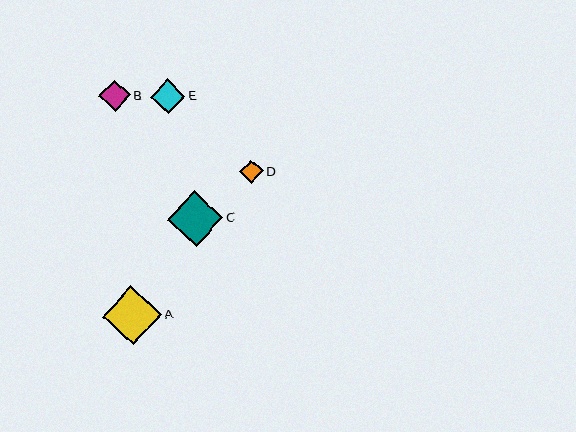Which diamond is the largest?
Diamond A is the largest with a size of approximately 59 pixels.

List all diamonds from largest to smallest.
From largest to smallest: A, C, E, B, D.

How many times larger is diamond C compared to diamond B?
Diamond C is approximately 1.8 times the size of diamond B.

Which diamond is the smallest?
Diamond D is the smallest with a size of approximately 24 pixels.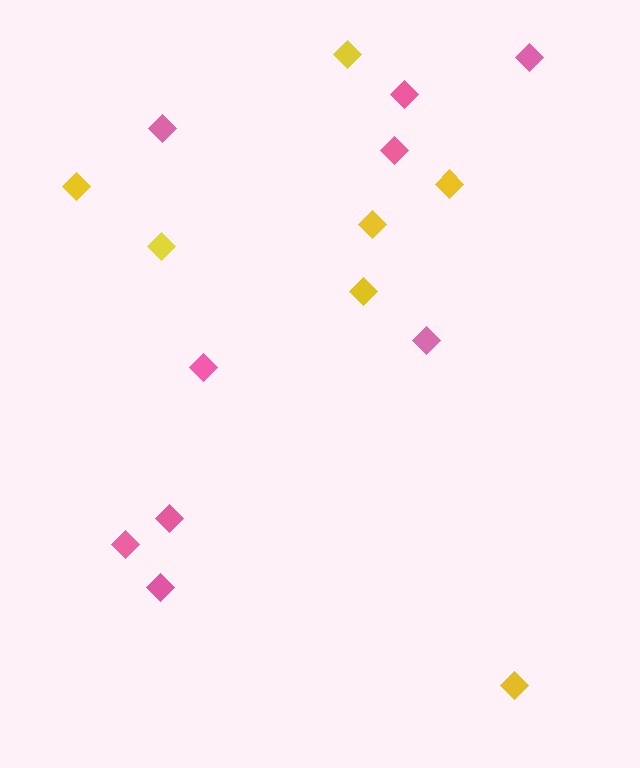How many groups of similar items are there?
There are 2 groups: one group of pink diamonds (9) and one group of yellow diamonds (7).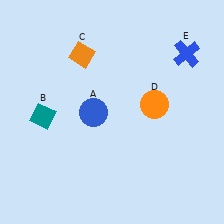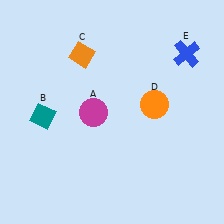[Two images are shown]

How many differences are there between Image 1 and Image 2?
There is 1 difference between the two images.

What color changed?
The circle (A) changed from blue in Image 1 to magenta in Image 2.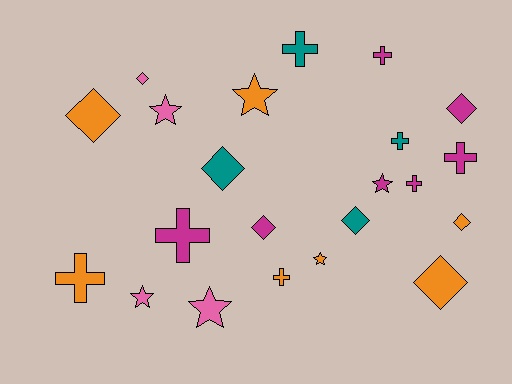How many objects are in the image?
There are 22 objects.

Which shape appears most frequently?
Cross, with 8 objects.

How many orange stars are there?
There are 2 orange stars.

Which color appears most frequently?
Orange, with 7 objects.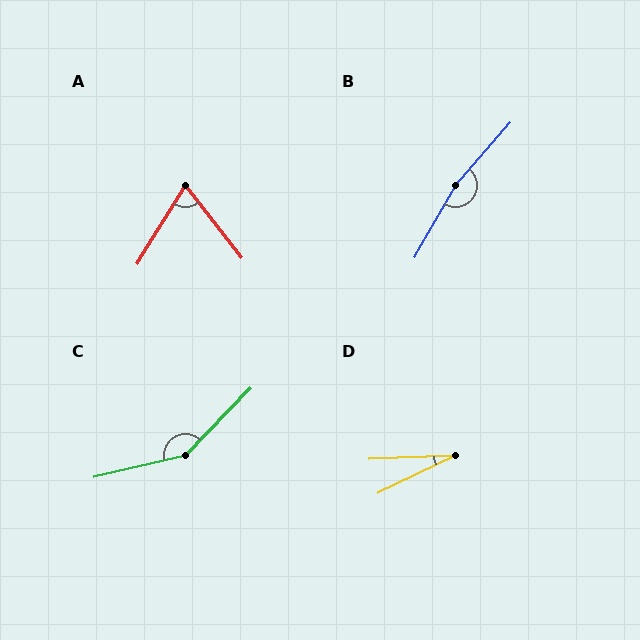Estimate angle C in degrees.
Approximately 147 degrees.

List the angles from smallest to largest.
D (24°), A (70°), C (147°), B (169°).